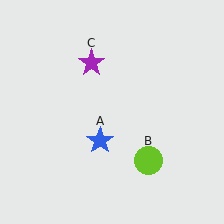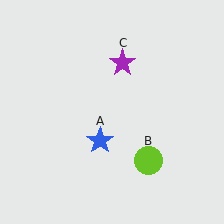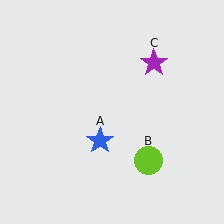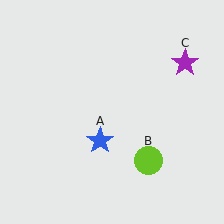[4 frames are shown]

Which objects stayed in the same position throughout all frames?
Blue star (object A) and lime circle (object B) remained stationary.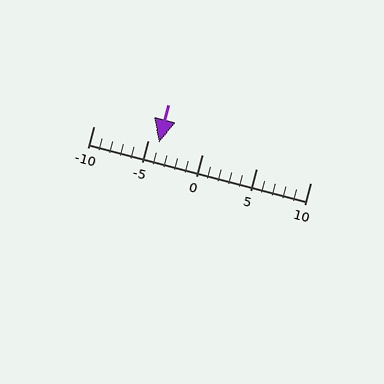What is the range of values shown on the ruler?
The ruler shows values from -10 to 10.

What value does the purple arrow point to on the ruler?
The purple arrow points to approximately -4.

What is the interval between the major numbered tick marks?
The major tick marks are spaced 5 units apart.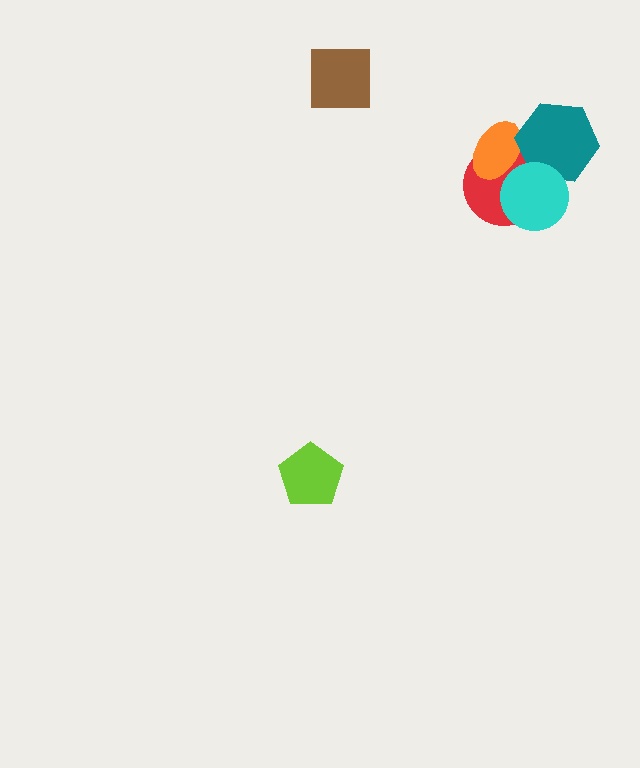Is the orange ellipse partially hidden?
Yes, it is partially covered by another shape.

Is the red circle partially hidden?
Yes, it is partially covered by another shape.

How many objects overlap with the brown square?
0 objects overlap with the brown square.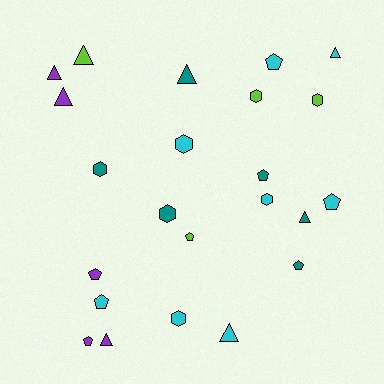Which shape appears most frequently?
Pentagon, with 8 objects.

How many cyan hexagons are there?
There are 3 cyan hexagons.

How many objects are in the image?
There are 23 objects.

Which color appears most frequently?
Cyan, with 8 objects.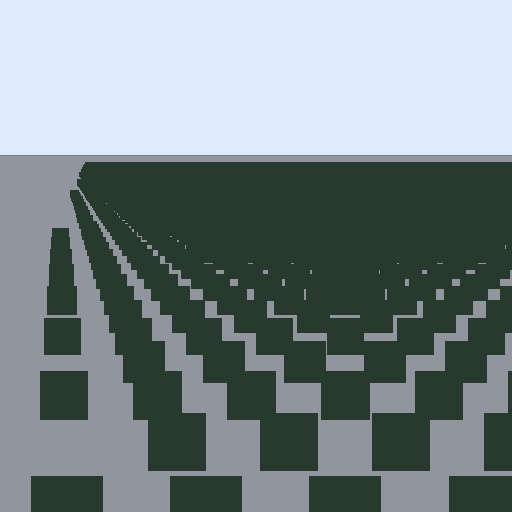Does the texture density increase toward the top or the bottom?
Density increases toward the top.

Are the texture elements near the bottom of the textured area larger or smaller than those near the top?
Larger. Near the bottom, elements are closer to the viewer and appear at a bigger on-screen size.